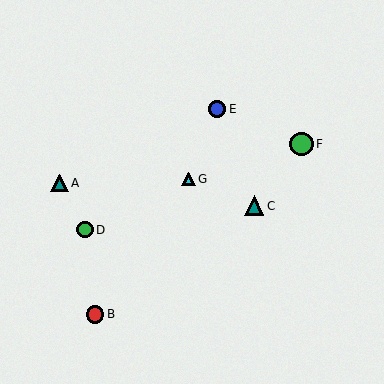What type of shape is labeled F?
Shape F is a green circle.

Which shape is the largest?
The green circle (labeled F) is the largest.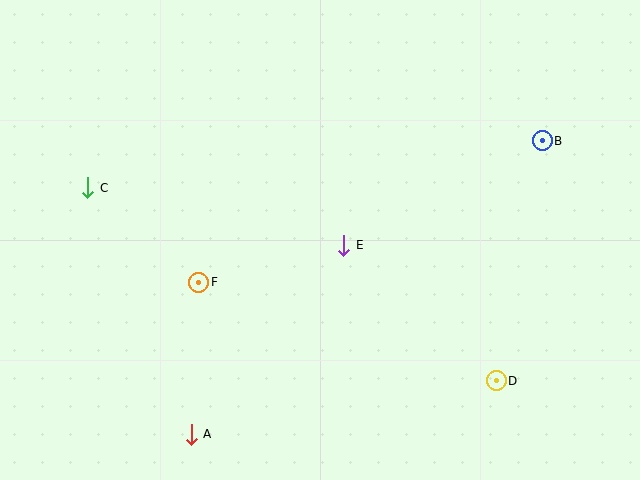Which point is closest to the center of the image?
Point E at (344, 245) is closest to the center.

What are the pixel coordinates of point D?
Point D is at (496, 381).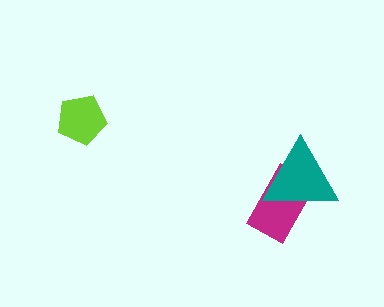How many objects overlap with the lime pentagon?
0 objects overlap with the lime pentagon.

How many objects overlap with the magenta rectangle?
1 object overlaps with the magenta rectangle.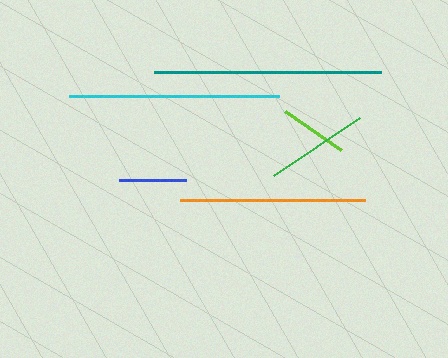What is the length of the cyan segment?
The cyan segment is approximately 209 pixels long.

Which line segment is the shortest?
The blue line is the shortest at approximately 67 pixels.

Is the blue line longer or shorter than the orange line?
The orange line is longer than the blue line.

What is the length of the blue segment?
The blue segment is approximately 67 pixels long.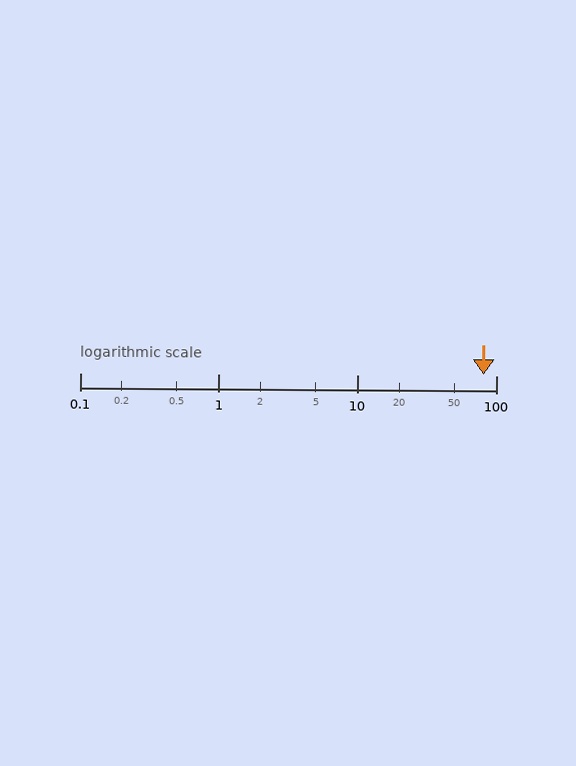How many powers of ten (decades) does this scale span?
The scale spans 3 decades, from 0.1 to 100.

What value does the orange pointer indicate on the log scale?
The pointer indicates approximately 81.